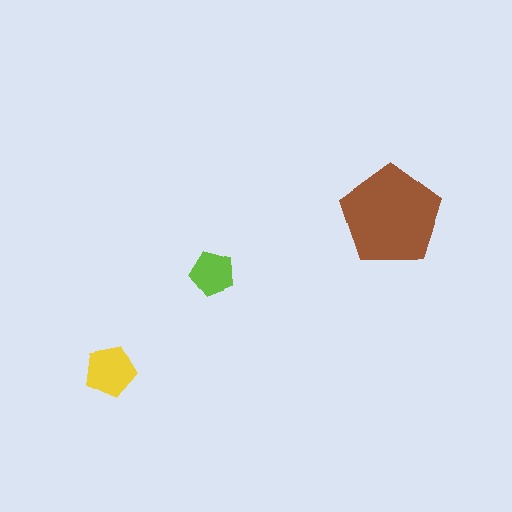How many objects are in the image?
There are 3 objects in the image.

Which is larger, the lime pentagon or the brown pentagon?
The brown one.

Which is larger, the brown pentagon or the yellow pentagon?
The brown one.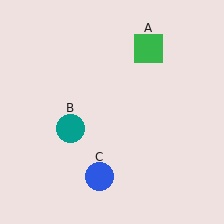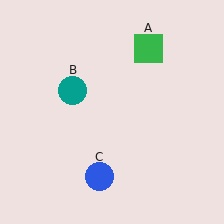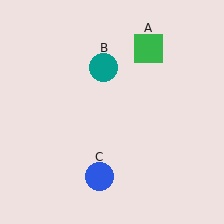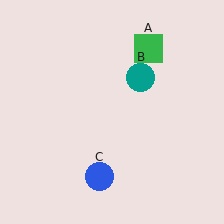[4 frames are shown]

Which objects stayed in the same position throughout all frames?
Green square (object A) and blue circle (object C) remained stationary.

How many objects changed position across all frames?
1 object changed position: teal circle (object B).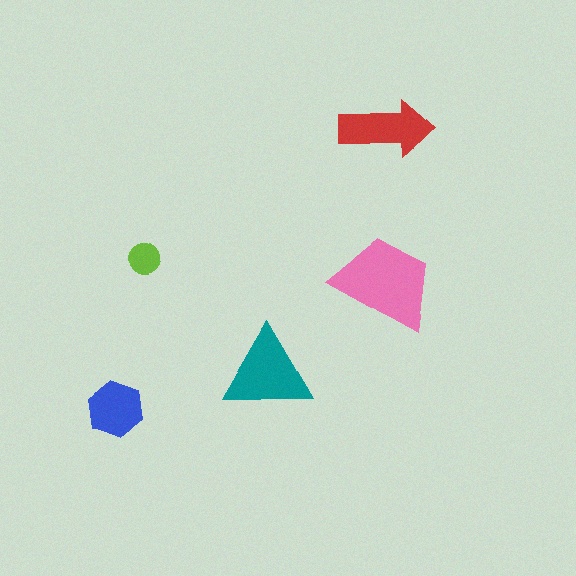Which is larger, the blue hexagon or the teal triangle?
The teal triangle.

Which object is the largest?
The pink trapezoid.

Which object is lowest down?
The blue hexagon is bottommost.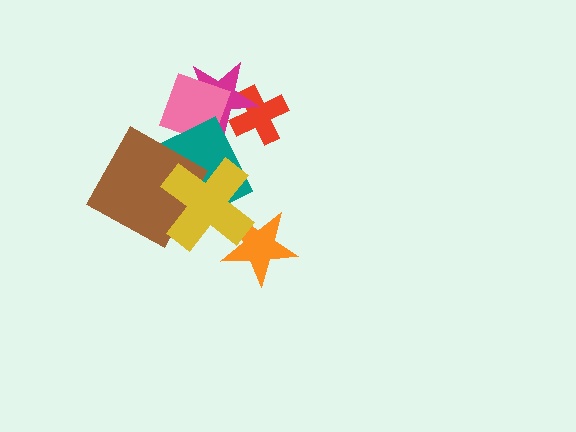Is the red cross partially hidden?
Yes, it is partially covered by another shape.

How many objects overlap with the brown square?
2 objects overlap with the brown square.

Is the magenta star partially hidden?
Yes, it is partially covered by another shape.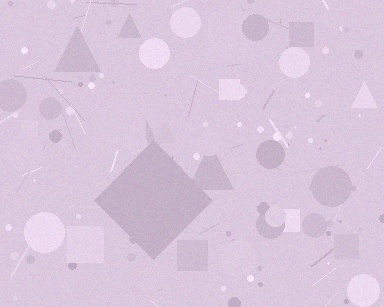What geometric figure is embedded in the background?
A diamond is embedded in the background.